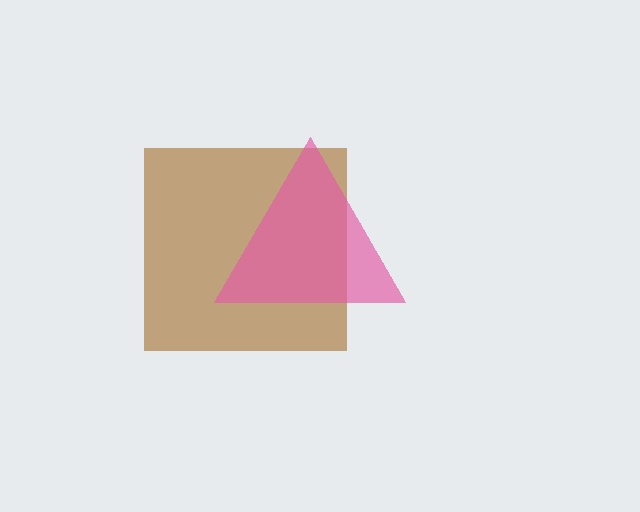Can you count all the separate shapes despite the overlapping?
Yes, there are 2 separate shapes.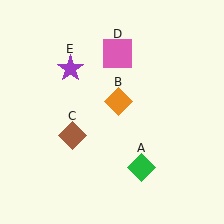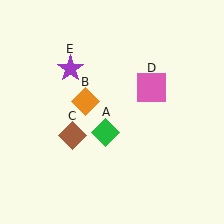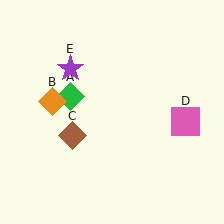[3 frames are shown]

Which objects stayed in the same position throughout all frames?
Brown diamond (object C) and purple star (object E) remained stationary.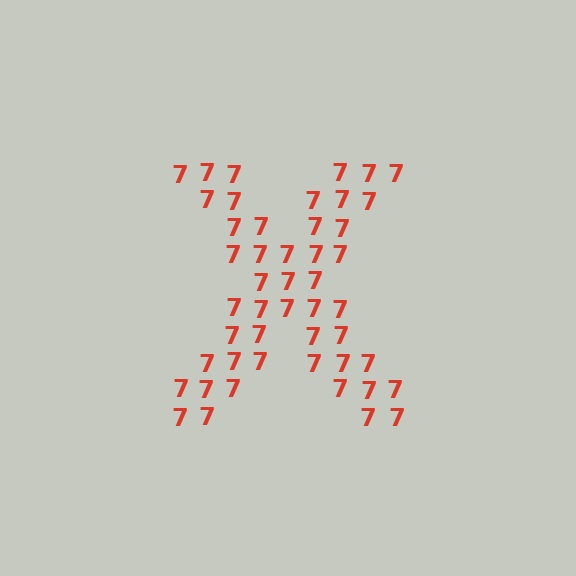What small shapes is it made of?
It is made of small digit 7's.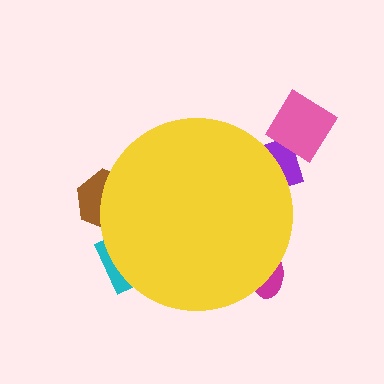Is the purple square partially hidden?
Yes, the purple square is partially hidden behind the yellow circle.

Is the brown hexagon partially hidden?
Yes, the brown hexagon is partially hidden behind the yellow circle.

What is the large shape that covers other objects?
A yellow circle.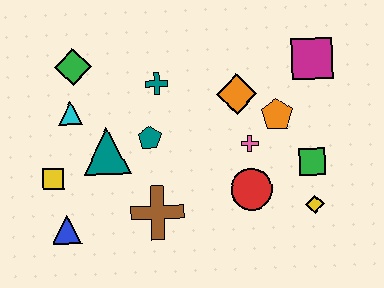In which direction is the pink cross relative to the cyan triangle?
The pink cross is to the right of the cyan triangle.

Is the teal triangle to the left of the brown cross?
Yes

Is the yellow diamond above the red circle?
No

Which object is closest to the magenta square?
The orange pentagon is closest to the magenta square.